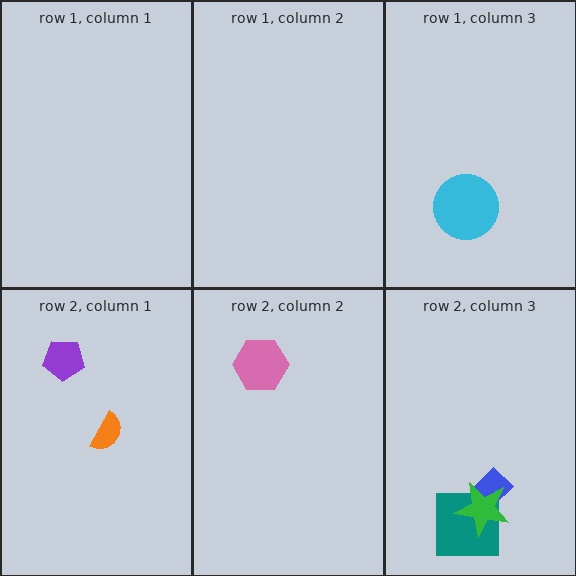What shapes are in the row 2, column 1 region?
The purple pentagon, the orange semicircle.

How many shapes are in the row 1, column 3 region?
1.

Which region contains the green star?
The row 2, column 3 region.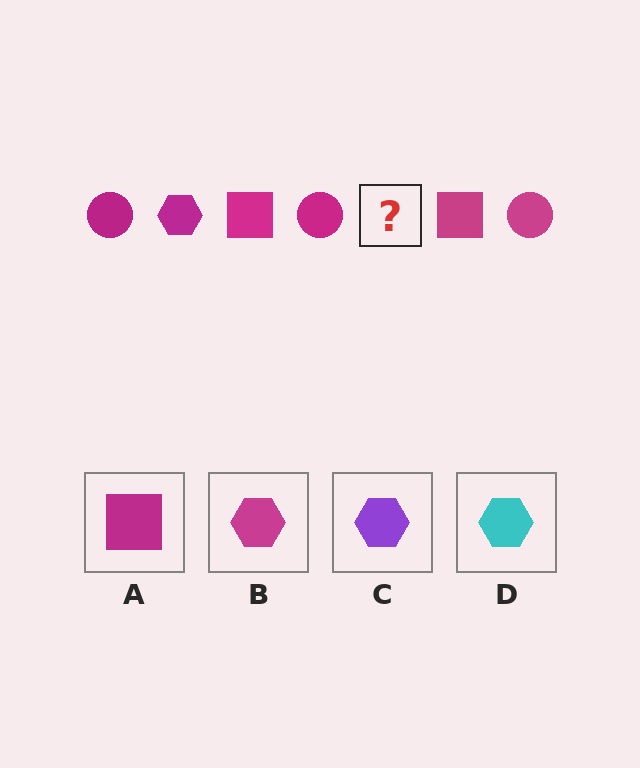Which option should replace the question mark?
Option B.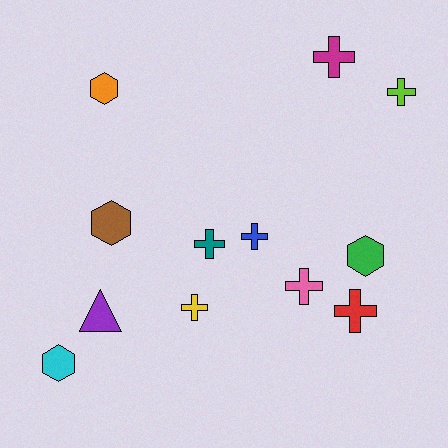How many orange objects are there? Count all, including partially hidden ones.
There is 1 orange object.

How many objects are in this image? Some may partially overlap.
There are 12 objects.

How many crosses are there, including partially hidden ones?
There are 7 crosses.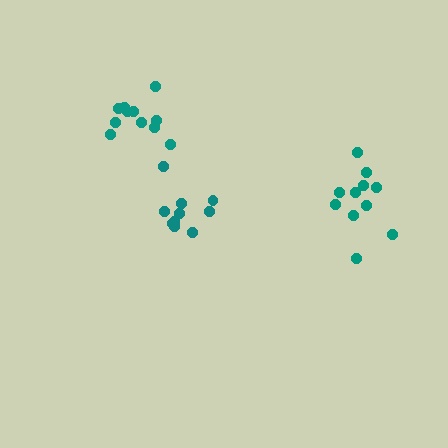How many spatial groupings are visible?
There are 3 spatial groupings.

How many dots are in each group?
Group 1: 10 dots, Group 2: 11 dots, Group 3: 11 dots (32 total).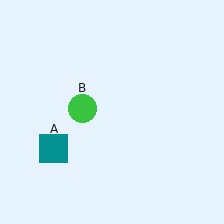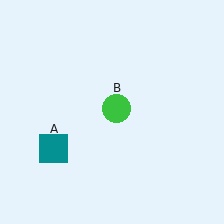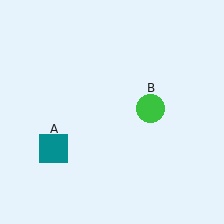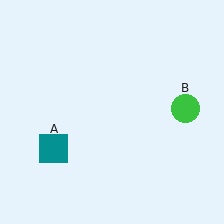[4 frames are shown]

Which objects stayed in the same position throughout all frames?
Teal square (object A) remained stationary.